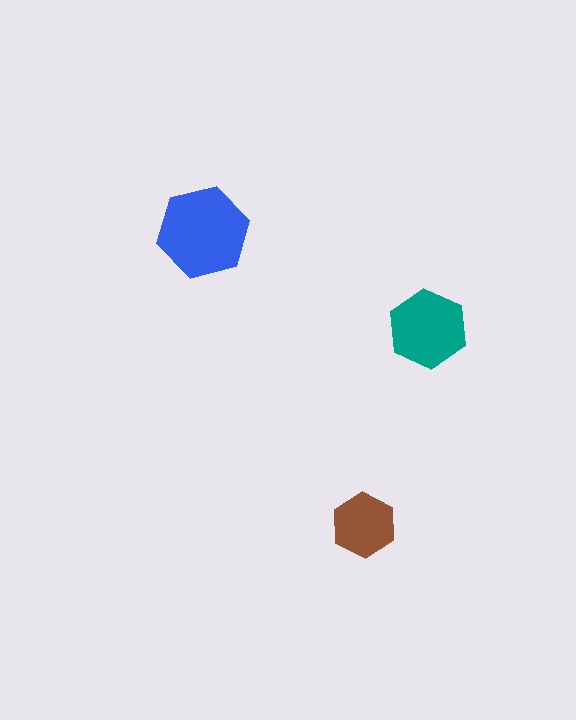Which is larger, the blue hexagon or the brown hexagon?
The blue one.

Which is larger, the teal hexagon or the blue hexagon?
The blue one.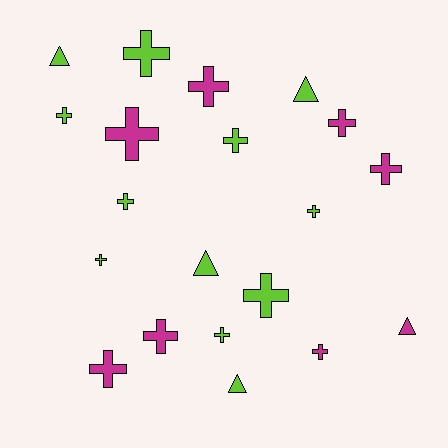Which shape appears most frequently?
Cross, with 15 objects.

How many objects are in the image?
There are 20 objects.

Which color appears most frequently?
Lime, with 12 objects.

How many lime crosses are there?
There are 8 lime crosses.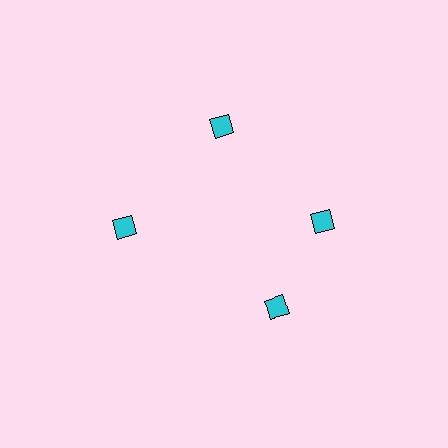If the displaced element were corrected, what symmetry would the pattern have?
It would have 4-fold rotational symmetry — the pattern would map onto itself every 90 degrees.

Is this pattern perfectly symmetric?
No. The 4 cyan diamonds are arranged in a ring, but one element near the 6 o'clock position is rotated out of alignment along the ring, breaking the 4-fold rotational symmetry.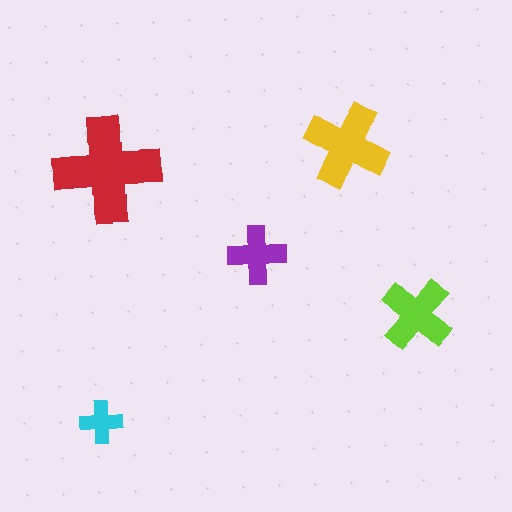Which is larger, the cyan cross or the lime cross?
The lime one.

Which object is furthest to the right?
The lime cross is rightmost.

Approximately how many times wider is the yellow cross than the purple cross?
About 1.5 times wider.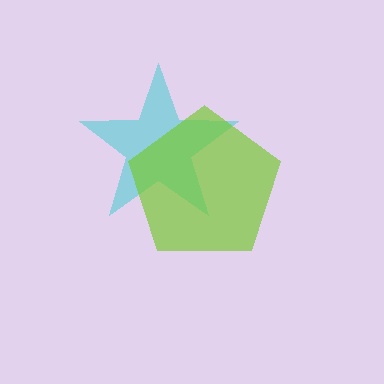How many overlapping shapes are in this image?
There are 2 overlapping shapes in the image.